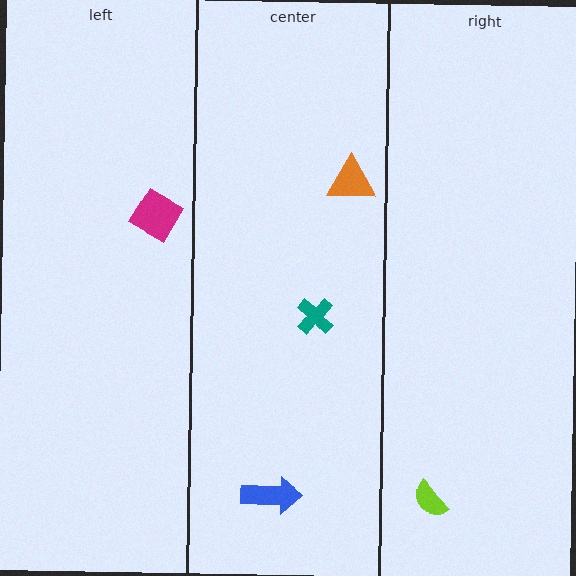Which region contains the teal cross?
The center region.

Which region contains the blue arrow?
The center region.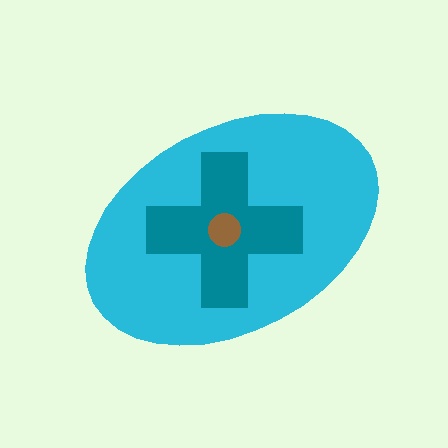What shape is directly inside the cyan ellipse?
The teal cross.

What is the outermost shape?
The cyan ellipse.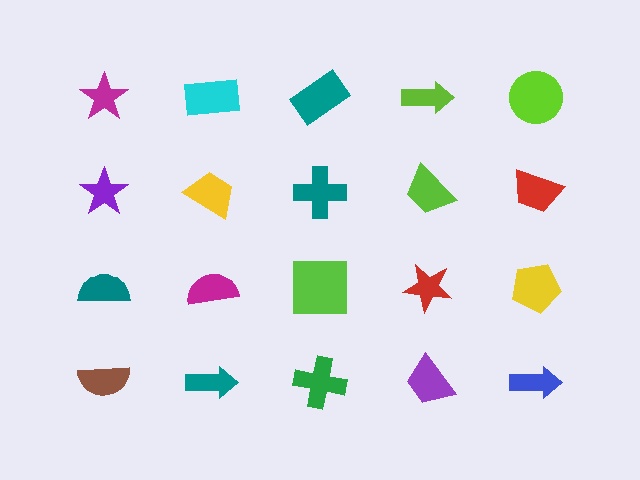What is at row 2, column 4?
A lime trapezoid.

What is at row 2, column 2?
A yellow trapezoid.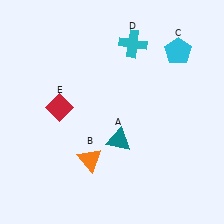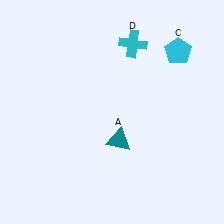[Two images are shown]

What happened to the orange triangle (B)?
The orange triangle (B) was removed in Image 2. It was in the bottom-left area of Image 1.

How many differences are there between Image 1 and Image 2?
There are 2 differences between the two images.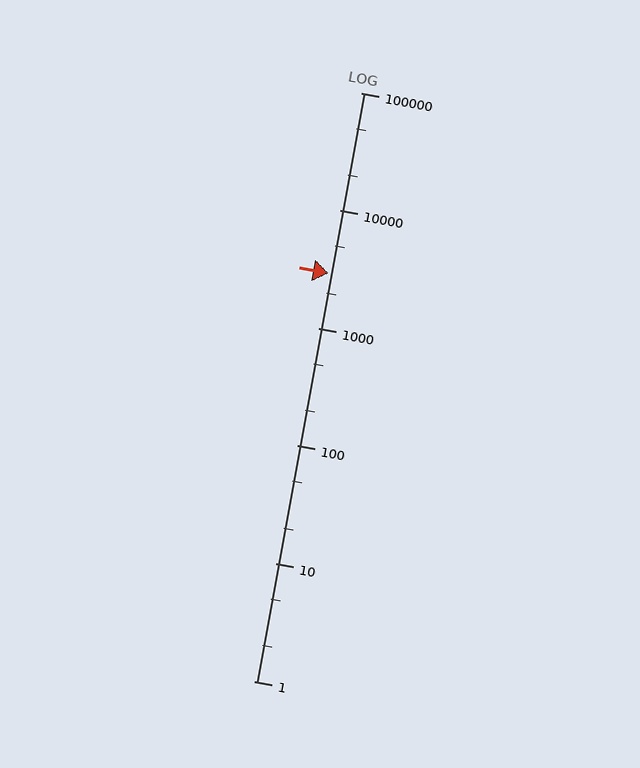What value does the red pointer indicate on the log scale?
The pointer indicates approximately 2900.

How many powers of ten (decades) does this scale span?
The scale spans 5 decades, from 1 to 100000.